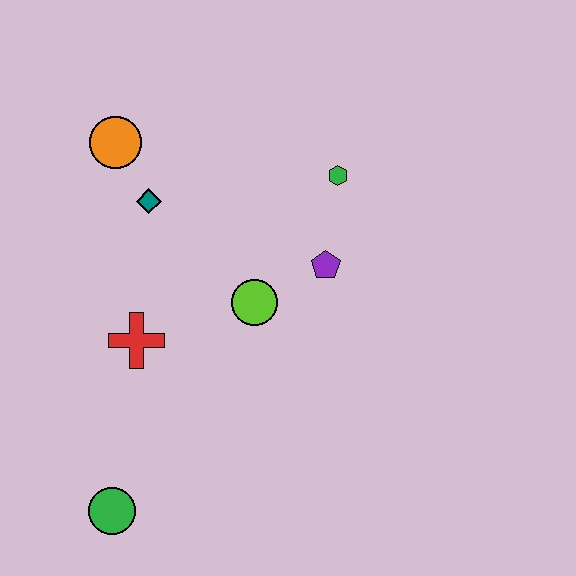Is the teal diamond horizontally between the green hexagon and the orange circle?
Yes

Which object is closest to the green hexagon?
The purple pentagon is closest to the green hexagon.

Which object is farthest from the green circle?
The green hexagon is farthest from the green circle.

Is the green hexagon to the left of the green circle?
No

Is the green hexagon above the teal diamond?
Yes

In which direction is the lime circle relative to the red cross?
The lime circle is to the right of the red cross.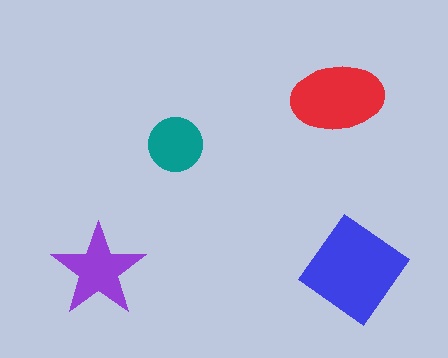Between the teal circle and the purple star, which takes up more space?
The purple star.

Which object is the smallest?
The teal circle.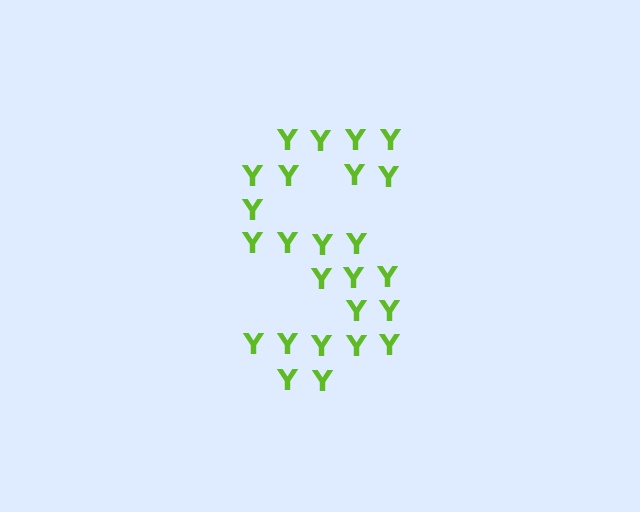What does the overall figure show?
The overall figure shows the letter S.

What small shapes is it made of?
It is made of small letter Y's.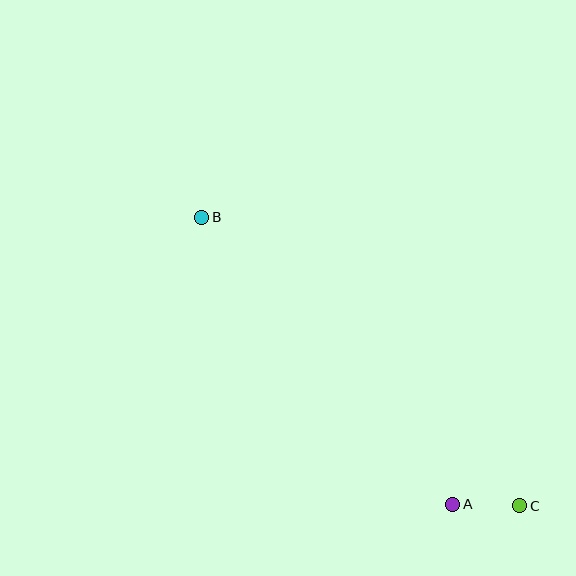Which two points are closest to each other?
Points A and C are closest to each other.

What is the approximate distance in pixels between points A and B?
The distance between A and B is approximately 381 pixels.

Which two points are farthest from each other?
Points B and C are farthest from each other.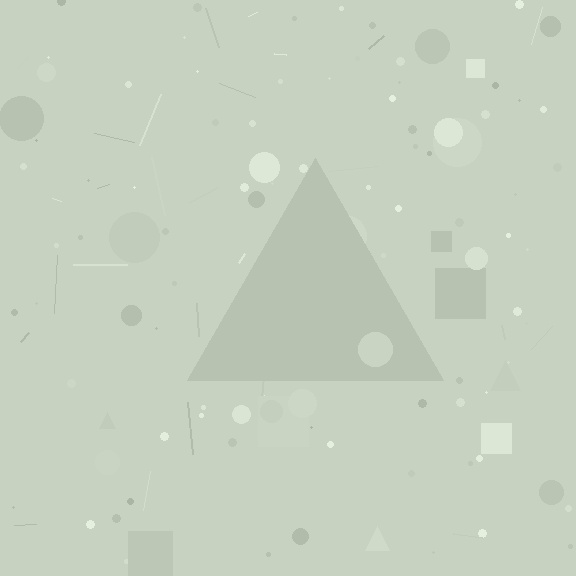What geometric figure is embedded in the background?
A triangle is embedded in the background.